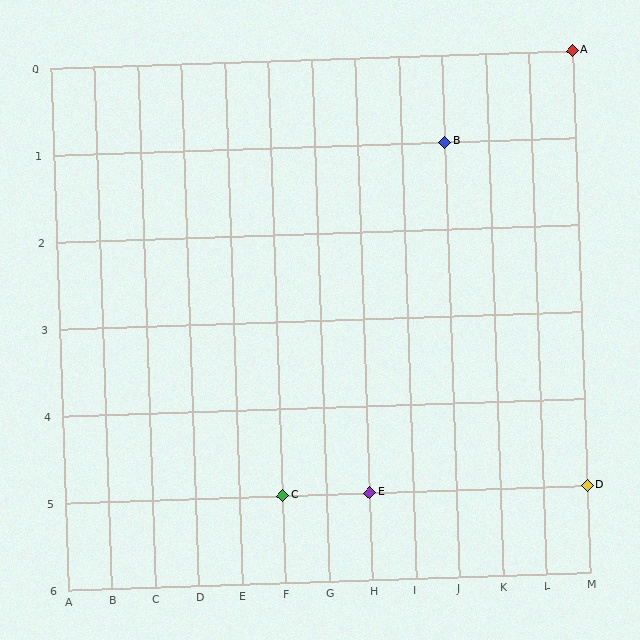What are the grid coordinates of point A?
Point A is at grid coordinates (M, 0).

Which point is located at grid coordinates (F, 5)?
Point C is at (F, 5).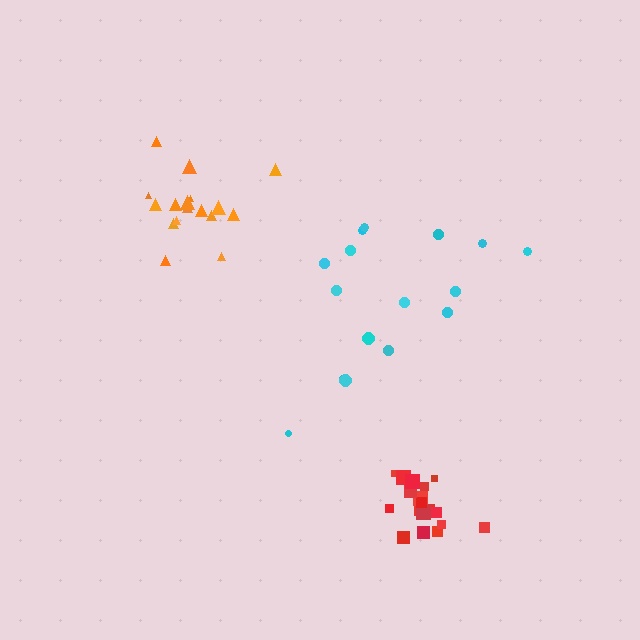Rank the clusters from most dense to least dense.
red, orange, cyan.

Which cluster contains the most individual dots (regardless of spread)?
Red (18).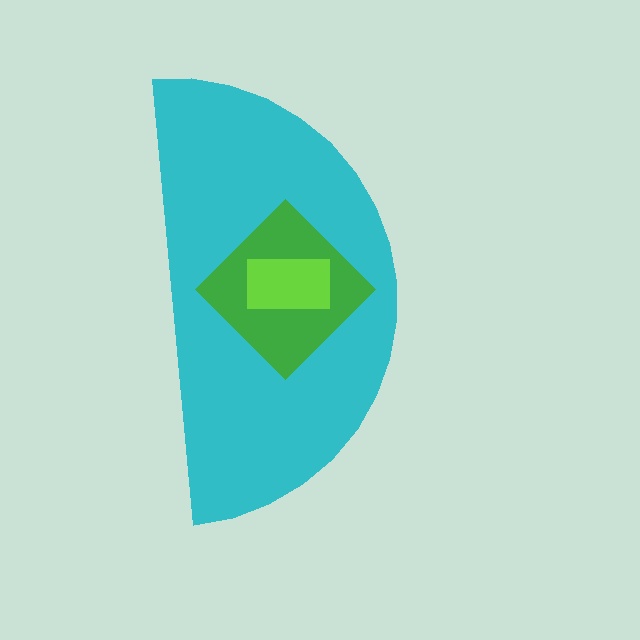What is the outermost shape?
The cyan semicircle.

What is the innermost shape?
The lime rectangle.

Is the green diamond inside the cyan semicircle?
Yes.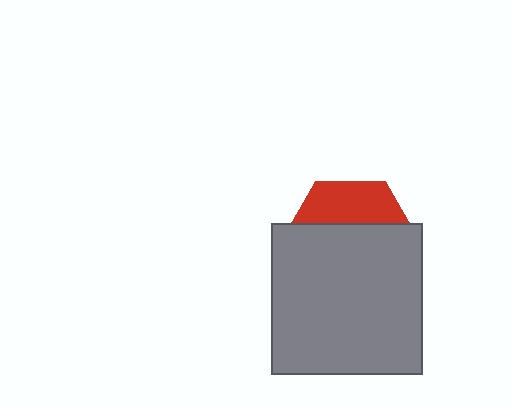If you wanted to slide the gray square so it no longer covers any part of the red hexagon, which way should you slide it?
Slide it down — that is the most direct way to separate the two shapes.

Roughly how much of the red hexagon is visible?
A small part of it is visible (roughly 31%).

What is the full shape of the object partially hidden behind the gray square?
The partially hidden object is a red hexagon.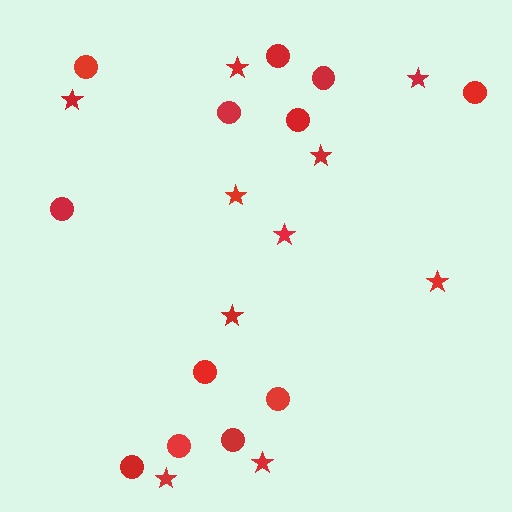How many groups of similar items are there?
There are 2 groups: one group of stars (10) and one group of circles (12).